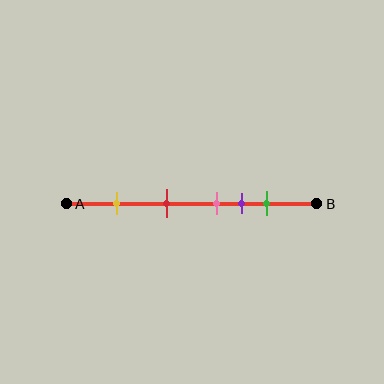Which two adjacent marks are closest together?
The pink and purple marks are the closest adjacent pair.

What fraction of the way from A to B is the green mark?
The green mark is approximately 80% (0.8) of the way from A to B.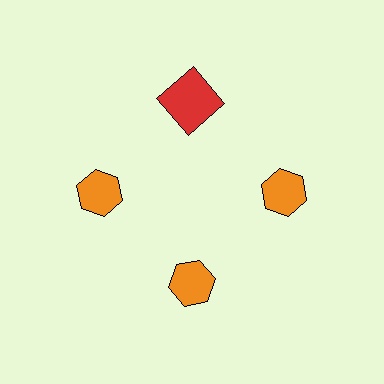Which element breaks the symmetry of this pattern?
The red square at roughly the 12 o'clock position breaks the symmetry. All other shapes are orange hexagons.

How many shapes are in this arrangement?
There are 4 shapes arranged in a ring pattern.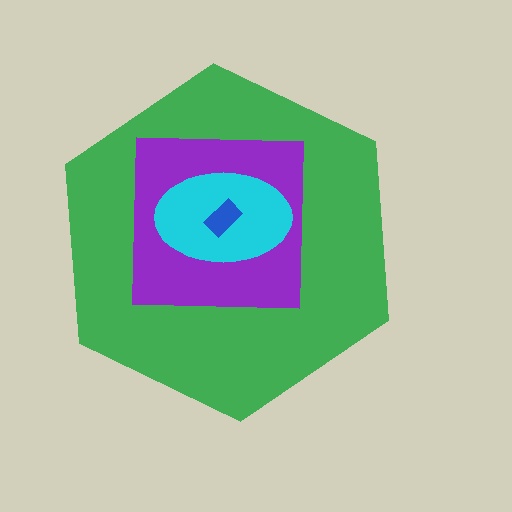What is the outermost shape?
The green hexagon.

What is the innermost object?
The blue rectangle.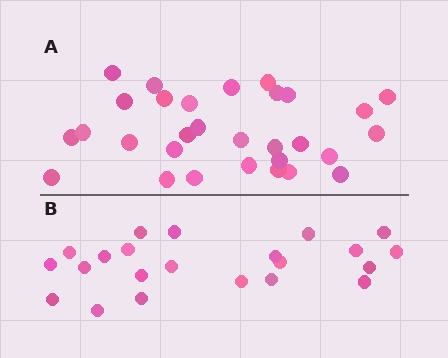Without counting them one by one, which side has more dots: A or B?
Region A (the top region) has more dots.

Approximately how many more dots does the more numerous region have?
Region A has roughly 8 or so more dots than region B.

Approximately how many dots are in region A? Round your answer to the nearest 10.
About 30 dots.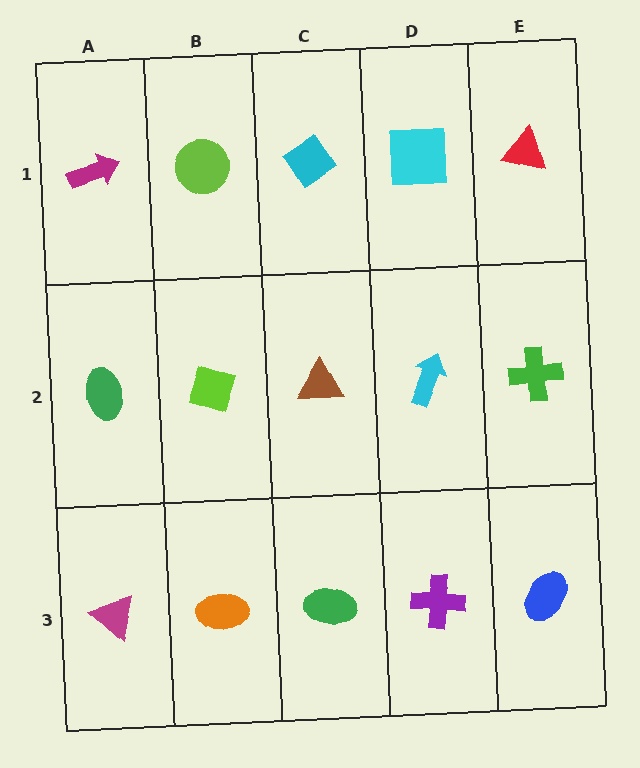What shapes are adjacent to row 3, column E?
A green cross (row 2, column E), a purple cross (row 3, column D).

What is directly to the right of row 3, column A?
An orange ellipse.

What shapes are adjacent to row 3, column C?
A brown triangle (row 2, column C), an orange ellipse (row 3, column B), a purple cross (row 3, column D).